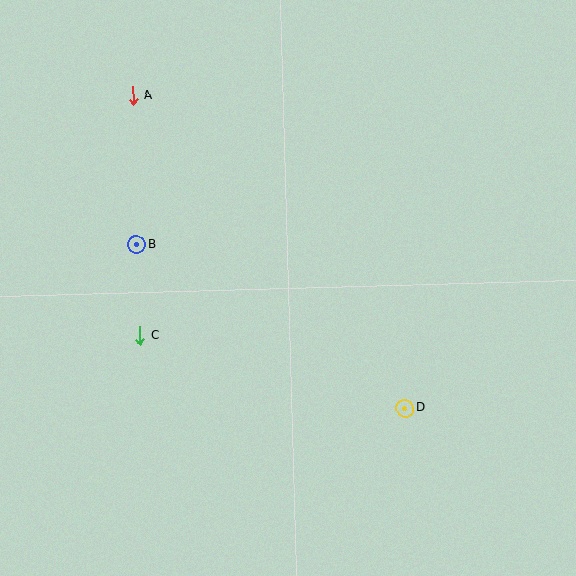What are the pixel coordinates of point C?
Point C is at (140, 336).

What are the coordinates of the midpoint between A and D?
The midpoint between A and D is at (269, 252).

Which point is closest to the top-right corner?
Point D is closest to the top-right corner.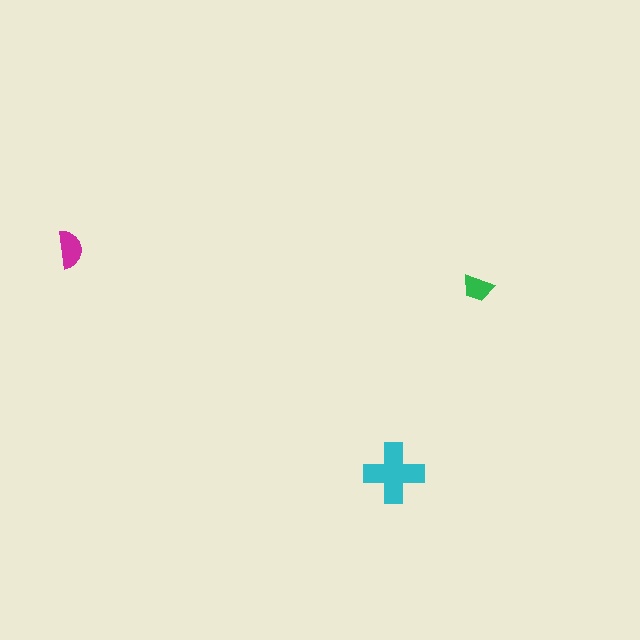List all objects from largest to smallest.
The cyan cross, the magenta semicircle, the green trapezoid.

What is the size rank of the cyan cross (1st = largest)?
1st.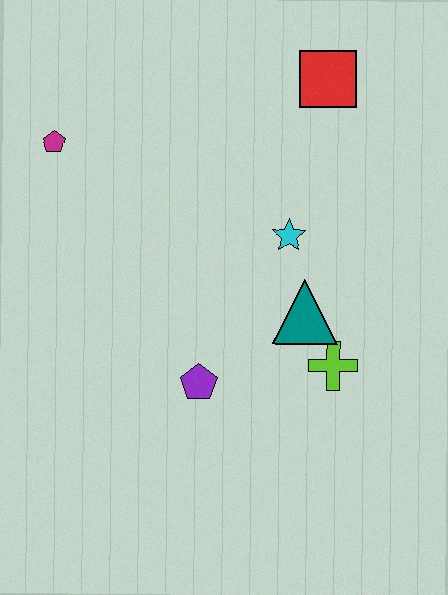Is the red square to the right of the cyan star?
Yes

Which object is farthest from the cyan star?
The magenta pentagon is farthest from the cyan star.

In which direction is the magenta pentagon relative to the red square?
The magenta pentagon is to the left of the red square.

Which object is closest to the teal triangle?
The lime cross is closest to the teal triangle.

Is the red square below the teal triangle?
No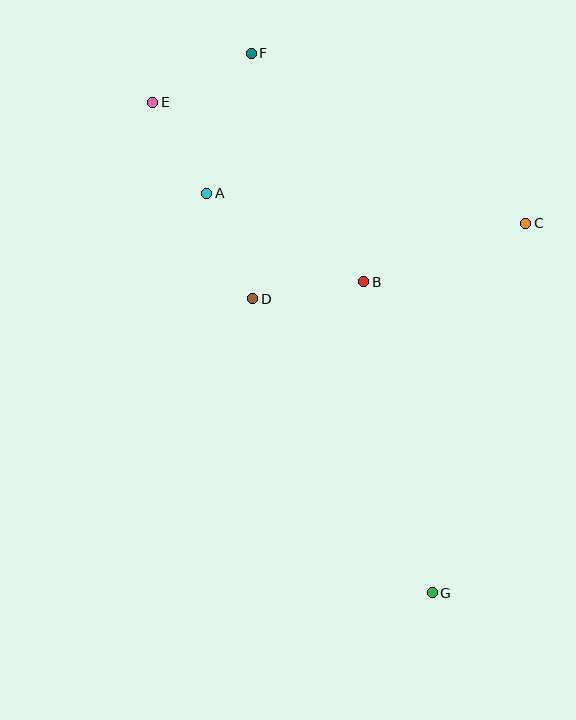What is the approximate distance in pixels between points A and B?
The distance between A and B is approximately 180 pixels.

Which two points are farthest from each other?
Points F and G are farthest from each other.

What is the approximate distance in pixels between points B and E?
The distance between B and E is approximately 277 pixels.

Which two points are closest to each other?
Points A and E are closest to each other.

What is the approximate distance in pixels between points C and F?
The distance between C and F is approximately 323 pixels.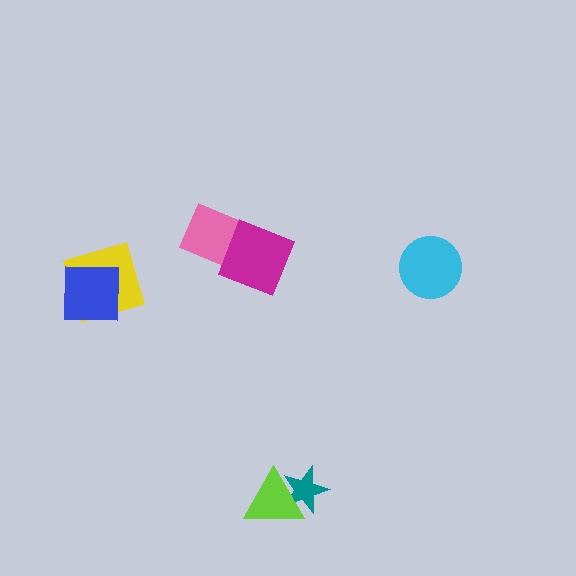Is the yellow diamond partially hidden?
Yes, it is partially covered by another shape.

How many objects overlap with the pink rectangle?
1 object overlaps with the pink rectangle.